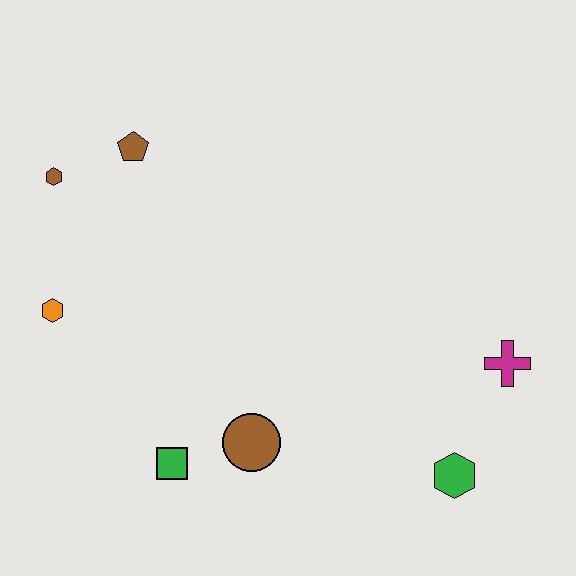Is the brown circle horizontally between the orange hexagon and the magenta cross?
Yes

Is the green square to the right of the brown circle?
No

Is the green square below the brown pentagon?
Yes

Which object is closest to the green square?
The brown circle is closest to the green square.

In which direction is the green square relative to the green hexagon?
The green square is to the left of the green hexagon.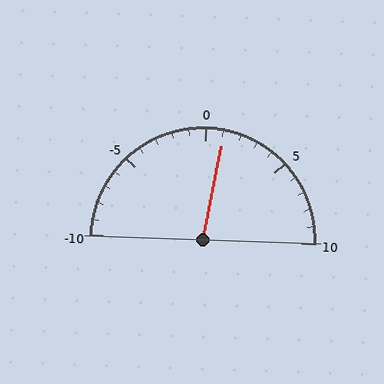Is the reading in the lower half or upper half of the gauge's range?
The reading is in the upper half of the range (-10 to 10).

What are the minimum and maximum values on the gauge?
The gauge ranges from -10 to 10.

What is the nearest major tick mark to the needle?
The nearest major tick mark is 0.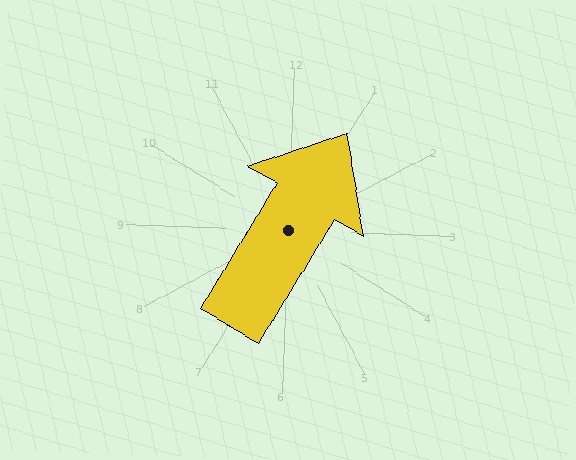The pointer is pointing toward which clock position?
Roughly 1 o'clock.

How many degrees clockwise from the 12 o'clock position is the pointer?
Approximately 29 degrees.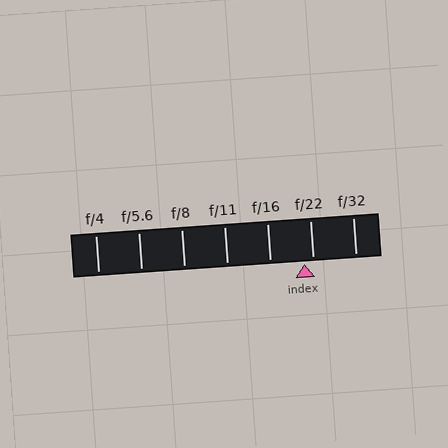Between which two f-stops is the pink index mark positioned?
The index mark is between f/16 and f/22.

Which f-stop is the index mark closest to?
The index mark is closest to f/22.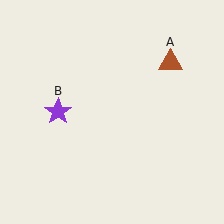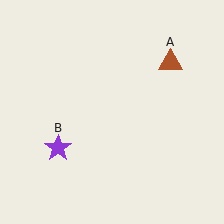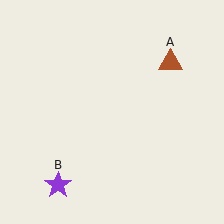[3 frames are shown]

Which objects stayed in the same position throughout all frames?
Brown triangle (object A) remained stationary.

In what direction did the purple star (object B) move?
The purple star (object B) moved down.